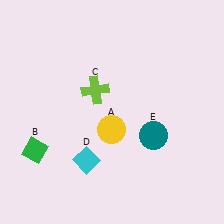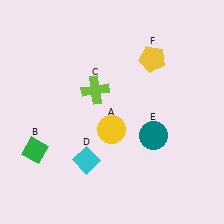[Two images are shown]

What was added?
A yellow pentagon (F) was added in Image 2.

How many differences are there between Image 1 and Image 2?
There is 1 difference between the two images.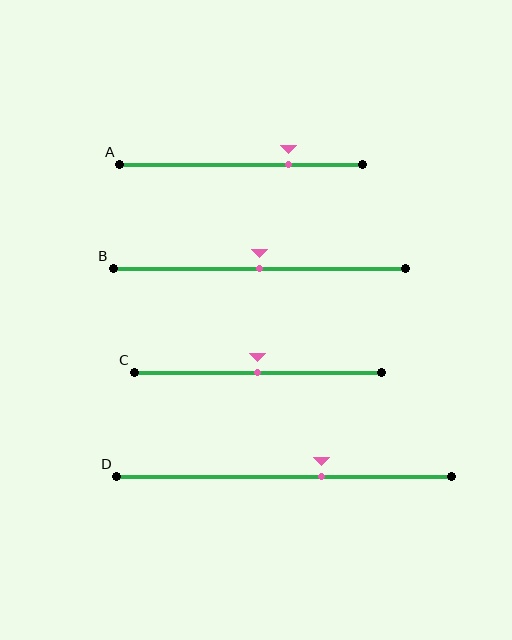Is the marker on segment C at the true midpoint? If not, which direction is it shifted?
Yes, the marker on segment C is at the true midpoint.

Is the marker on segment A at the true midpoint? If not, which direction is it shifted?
No, the marker on segment A is shifted to the right by about 20% of the segment length.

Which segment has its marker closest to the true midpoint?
Segment B has its marker closest to the true midpoint.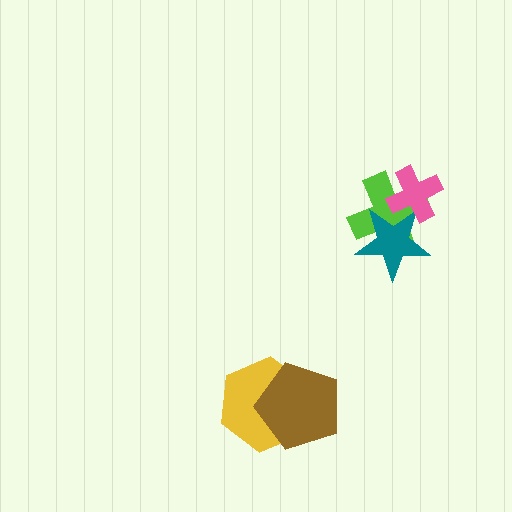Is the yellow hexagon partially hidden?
Yes, it is partially covered by another shape.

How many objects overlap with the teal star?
2 objects overlap with the teal star.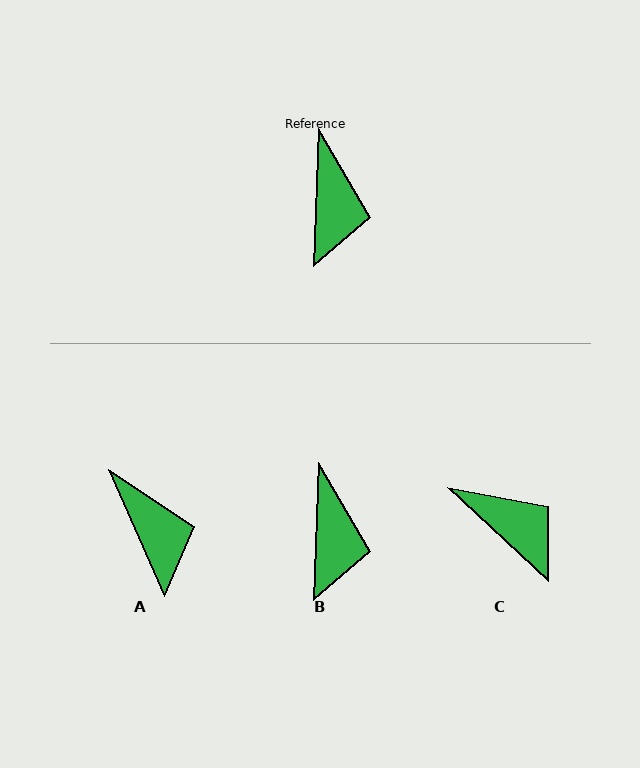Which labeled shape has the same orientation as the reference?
B.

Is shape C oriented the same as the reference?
No, it is off by about 49 degrees.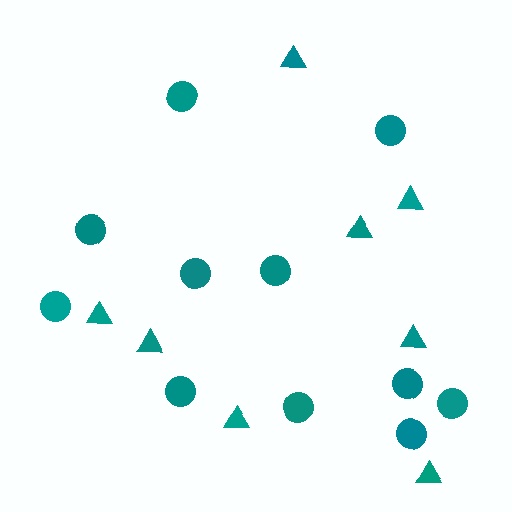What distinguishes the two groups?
There are 2 groups: one group of circles (11) and one group of triangles (8).